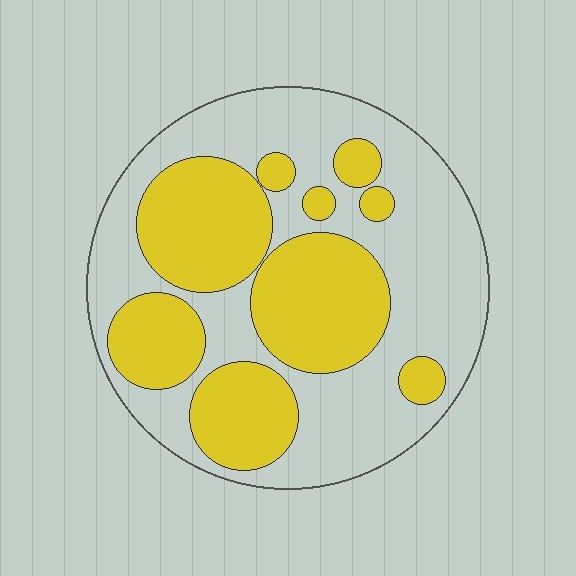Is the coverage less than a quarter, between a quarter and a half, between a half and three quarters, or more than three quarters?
Between a quarter and a half.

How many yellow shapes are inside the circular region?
9.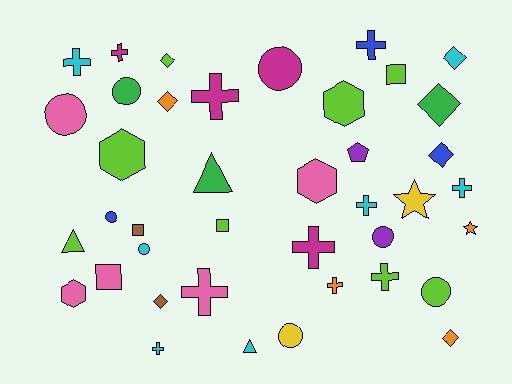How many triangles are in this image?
There are 3 triangles.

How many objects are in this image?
There are 40 objects.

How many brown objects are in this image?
There are 2 brown objects.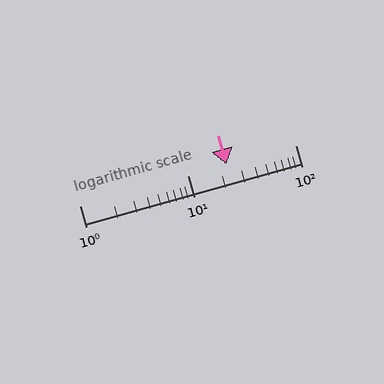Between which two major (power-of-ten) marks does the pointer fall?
The pointer is between 10 and 100.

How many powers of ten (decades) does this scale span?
The scale spans 2 decades, from 1 to 100.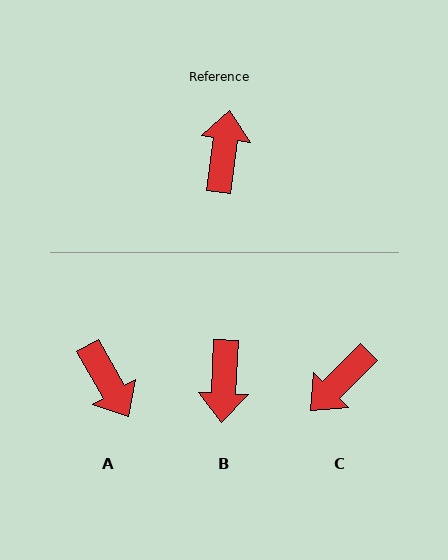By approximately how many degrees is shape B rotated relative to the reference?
Approximately 175 degrees clockwise.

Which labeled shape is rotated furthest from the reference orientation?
B, about 175 degrees away.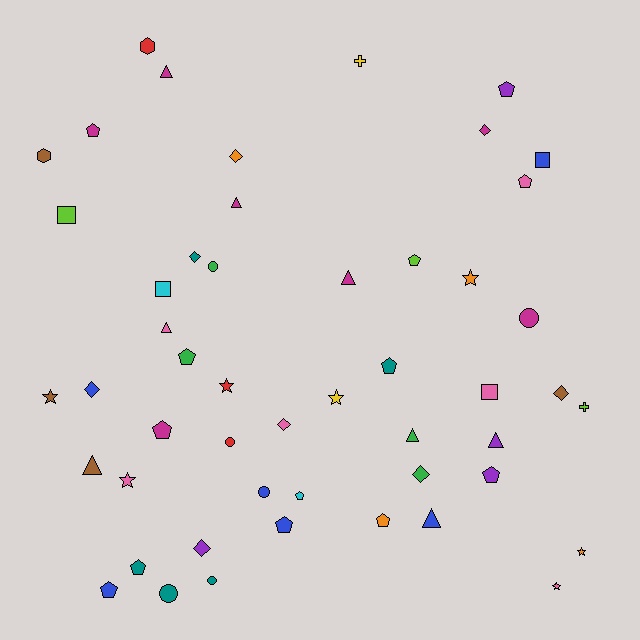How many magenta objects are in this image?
There are 7 magenta objects.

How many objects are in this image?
There are 50 objects.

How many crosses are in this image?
There are 2 crosses.